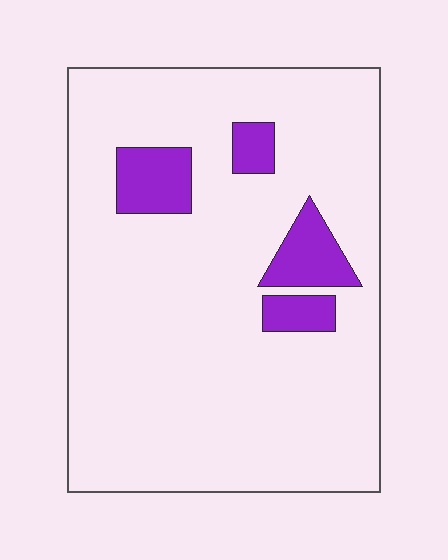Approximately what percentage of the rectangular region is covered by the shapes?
Approximately 10%.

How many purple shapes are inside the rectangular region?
4.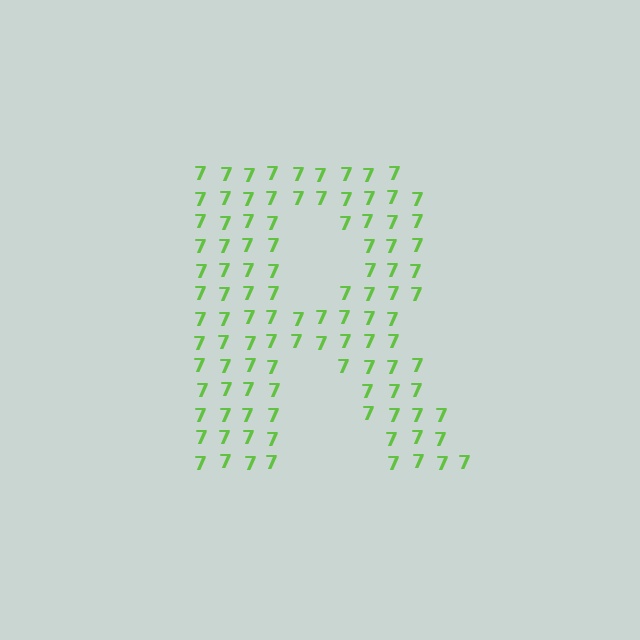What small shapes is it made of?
It is made of small digit 7's.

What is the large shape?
The large shape is the letter R.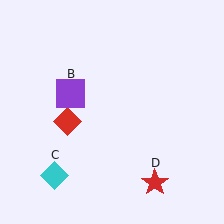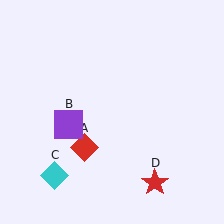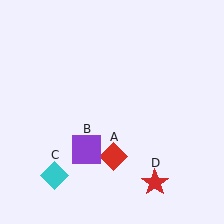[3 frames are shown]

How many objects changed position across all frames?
2 objects changed position: red diamond (object A), purple square (object B).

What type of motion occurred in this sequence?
The red diamond (object A), purple square (object B) rotated counterclockwise around the center of the scene.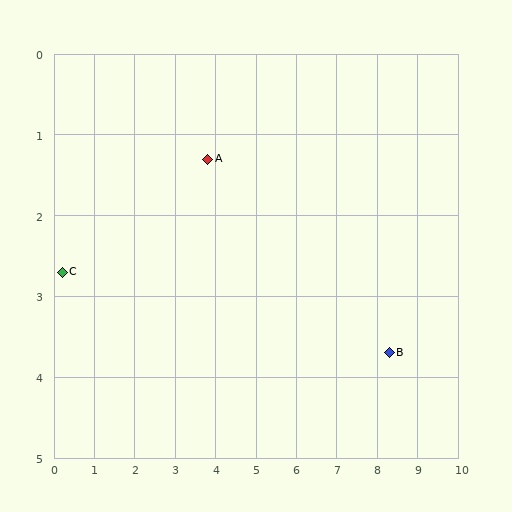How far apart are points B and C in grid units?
Points B and C are about 8.2 grid units apart.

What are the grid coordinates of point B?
Point B is at approximately (8.3, 3.7).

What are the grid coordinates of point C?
Point C is at approximately (0.2, 2.7).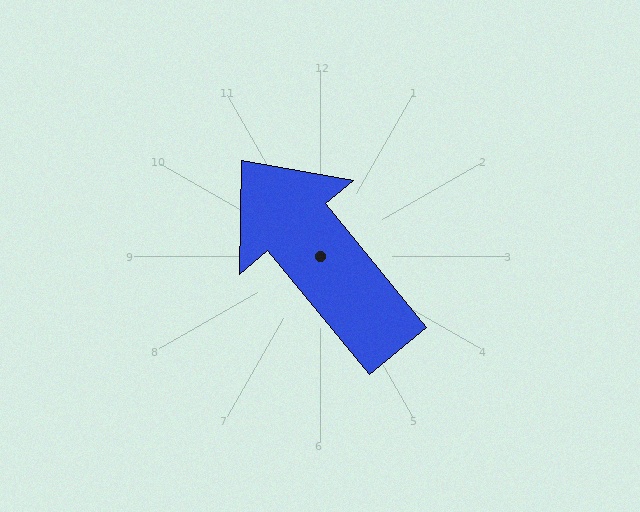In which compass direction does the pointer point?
Northwest.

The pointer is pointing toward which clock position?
Roughly 11 o'clock.